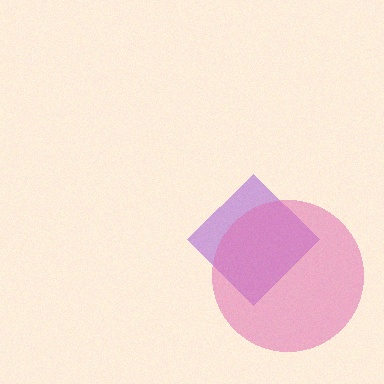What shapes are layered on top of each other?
The layered shapes are: a purple diamond, a pink circle.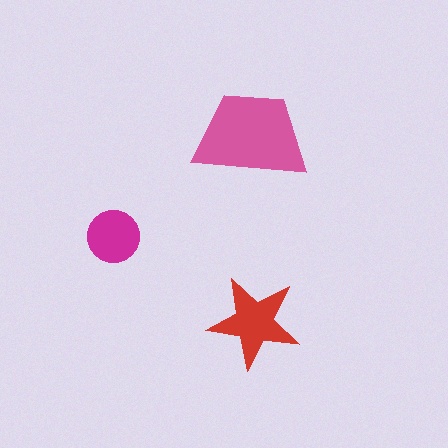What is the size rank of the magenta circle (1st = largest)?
3rd.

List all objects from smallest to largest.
The magenta circle, the red star, the pink trapezoid.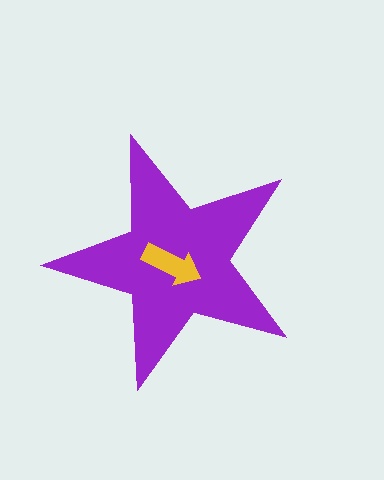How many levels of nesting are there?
2.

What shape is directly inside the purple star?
The yellow arrow.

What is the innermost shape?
The yellow arrow.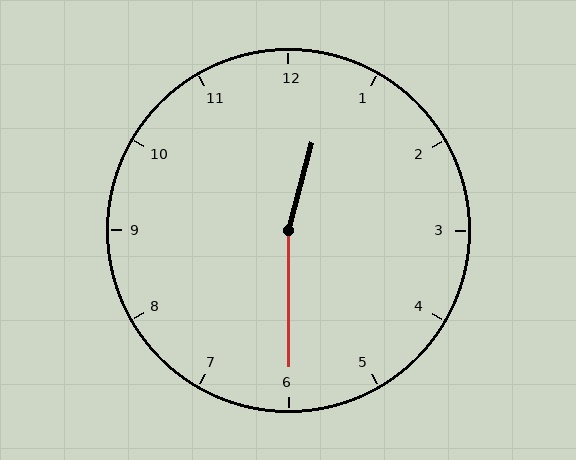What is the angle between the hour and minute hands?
Approximately 165 degrees.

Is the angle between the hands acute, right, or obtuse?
It is obtuse.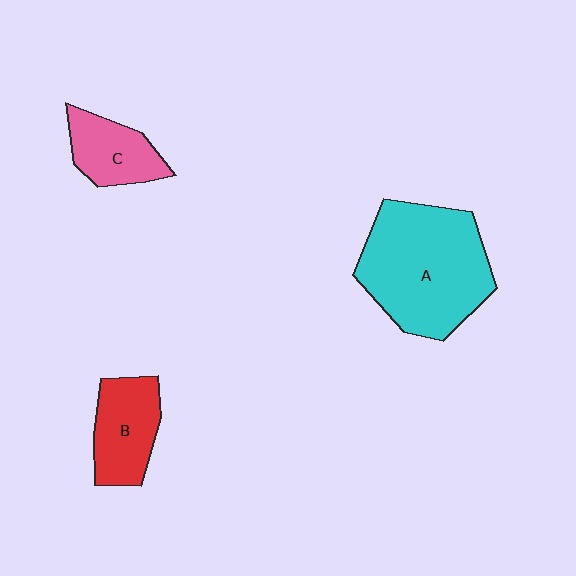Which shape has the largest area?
Shape A (cyan).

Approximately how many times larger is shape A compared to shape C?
Approximately 2.6 times.